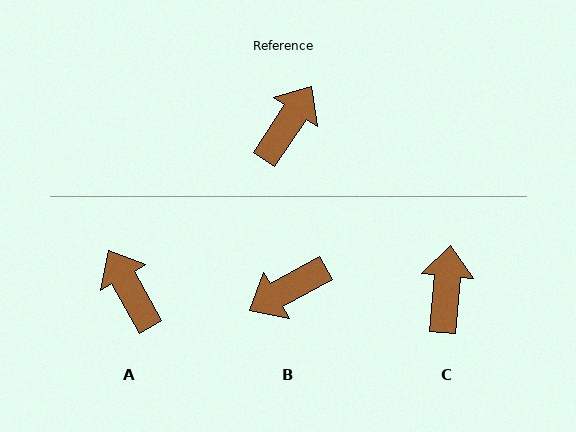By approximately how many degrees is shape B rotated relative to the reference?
Approximately 152 degrees counter-clockwise.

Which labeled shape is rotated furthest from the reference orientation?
B, about 152 degrees away.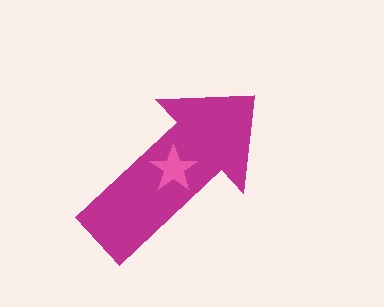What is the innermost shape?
The pink star.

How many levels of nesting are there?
2.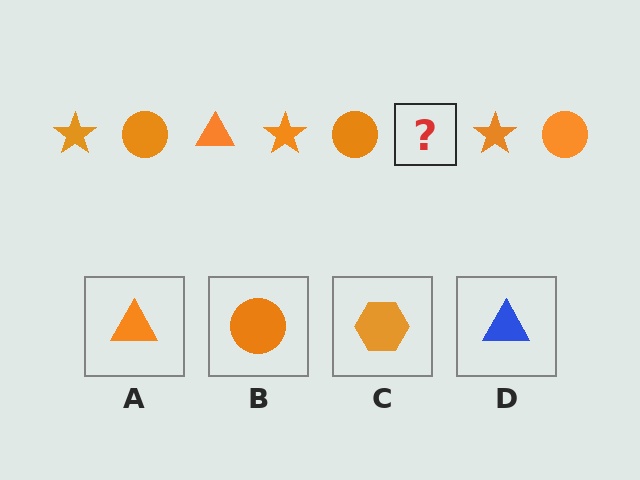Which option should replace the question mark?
Option A.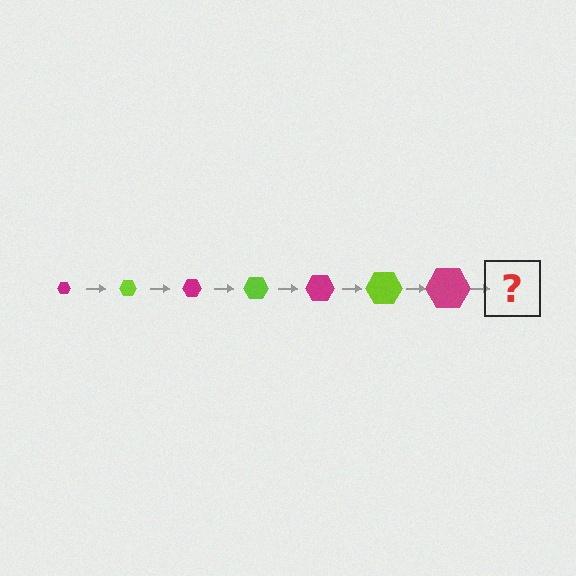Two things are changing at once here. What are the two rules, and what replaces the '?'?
The two rules are that the hexagon grows larger each step and the color cycles through magenta and lime. The '?' should be a lime hexagon, larger than the previous one.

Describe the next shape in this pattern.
It should be a lime hexagon, larger than the previous one.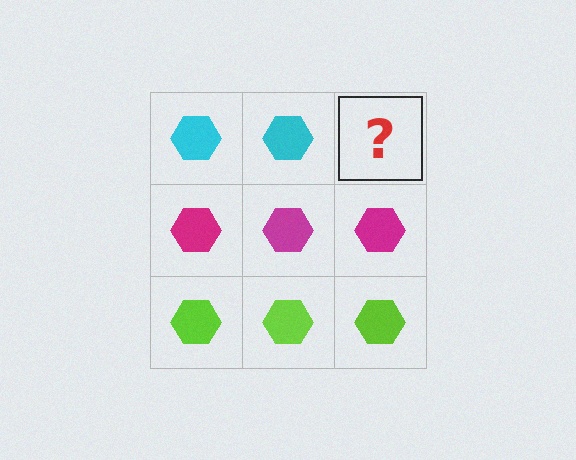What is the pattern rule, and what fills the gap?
The rule is that each row has a consistent color. The gap should be filled with a cyan hexagon.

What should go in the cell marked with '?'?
The missing cell should contain a cyan hexagon.